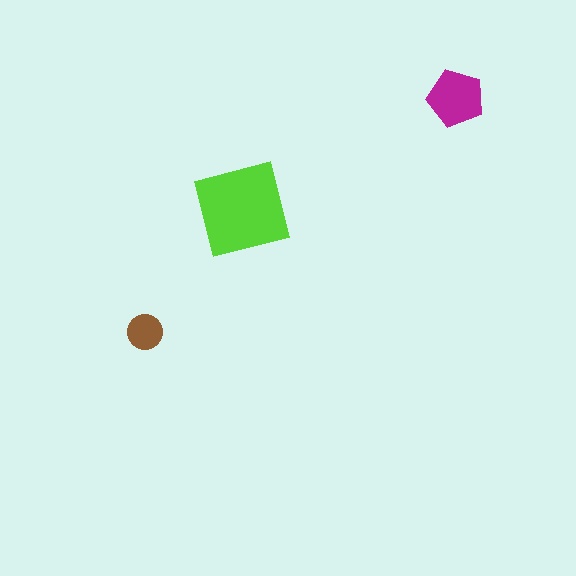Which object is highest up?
The magenta pentagon is topmost.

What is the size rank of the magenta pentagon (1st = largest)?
2nd.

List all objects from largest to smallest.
The lime square, the magenta pentagon, the brown circle.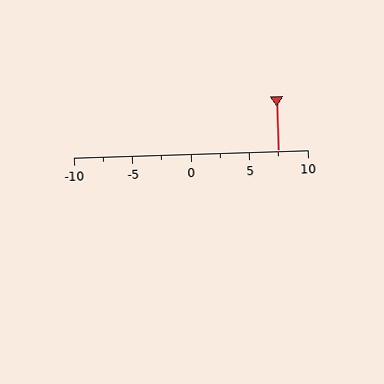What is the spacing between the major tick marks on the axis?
The major ticks are spaced 5 apart.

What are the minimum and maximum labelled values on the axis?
The axis runs from -10 to 10.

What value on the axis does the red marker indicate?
The marker indicates approximately 7.5.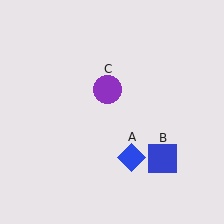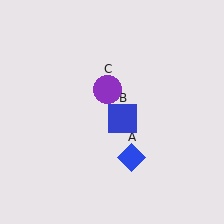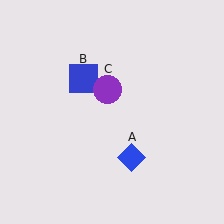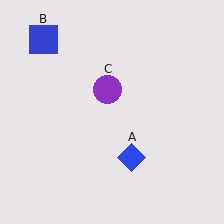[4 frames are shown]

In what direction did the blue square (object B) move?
The blue square (object B) moved up and to the left.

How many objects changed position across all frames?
1 object changed position: blue square (object B).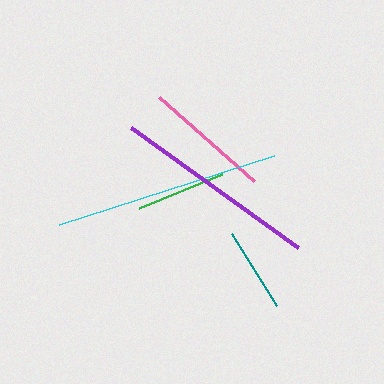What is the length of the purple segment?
The purple segment is approximately 206 pixels long.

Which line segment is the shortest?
The teal line is the shortest at approximately 85 pixels.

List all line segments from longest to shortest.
From longest to shortest: cyan, purple, pink, green, teal.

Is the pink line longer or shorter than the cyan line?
The cyan line is longer than the pink line.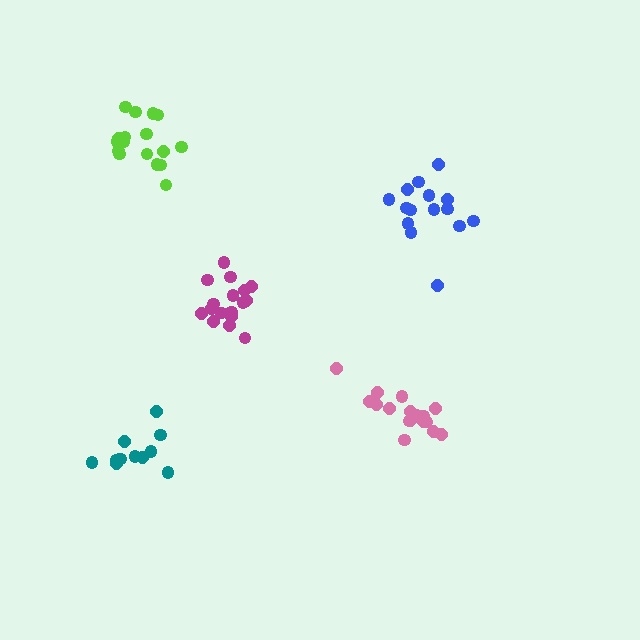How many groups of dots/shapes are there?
There are 5 groups.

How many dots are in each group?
Group 1: 12 dots, Group 2: 17 dots, Group 3: 16 dots, Group 4: 17 dots, Group 5: 18 dots (80 total).